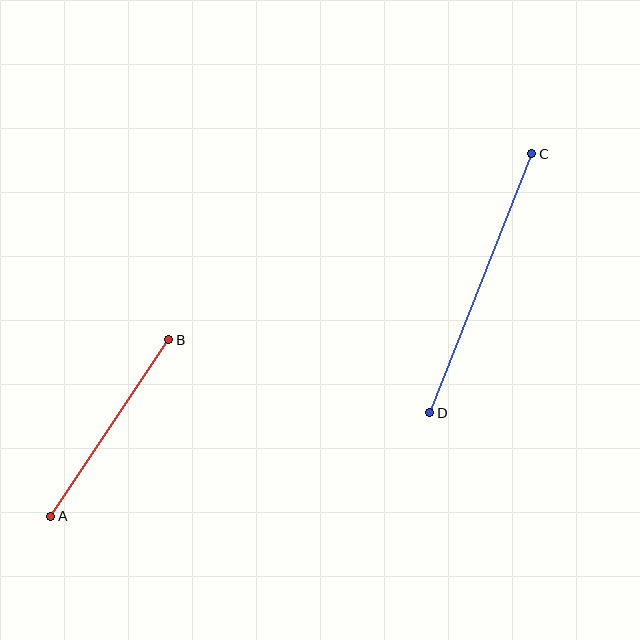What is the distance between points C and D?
The distance is approximately 278 pixels.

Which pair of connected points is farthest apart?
Points C and D are farthest apart.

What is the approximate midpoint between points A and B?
The midpoint is at approximately (110, 428) pixels.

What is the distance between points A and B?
The distance is approximately 212 pixels.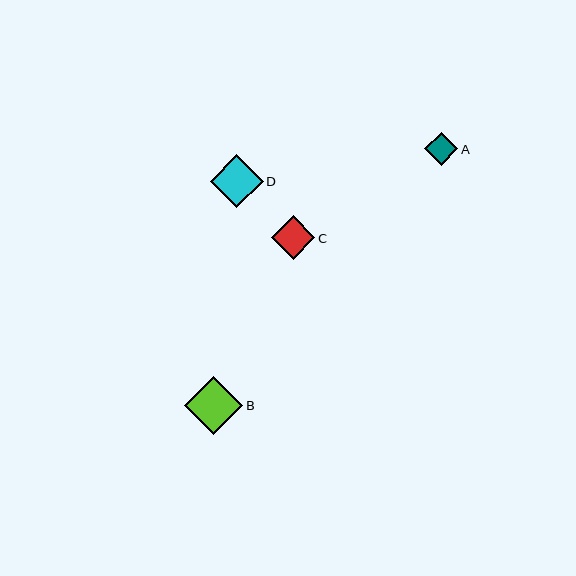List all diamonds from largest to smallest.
From largest to smallest: B, D, C, A.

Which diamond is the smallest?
Diamond A is the smallest with a size of approximately 33 pixels.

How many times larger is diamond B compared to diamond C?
Diamond B is approximately 1.3 times the size of diamond C.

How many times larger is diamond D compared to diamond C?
Diamond D is approximately 1.2 times the size of diamond C.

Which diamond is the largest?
Diamond B is the largest with a size of approximately 58 pixels.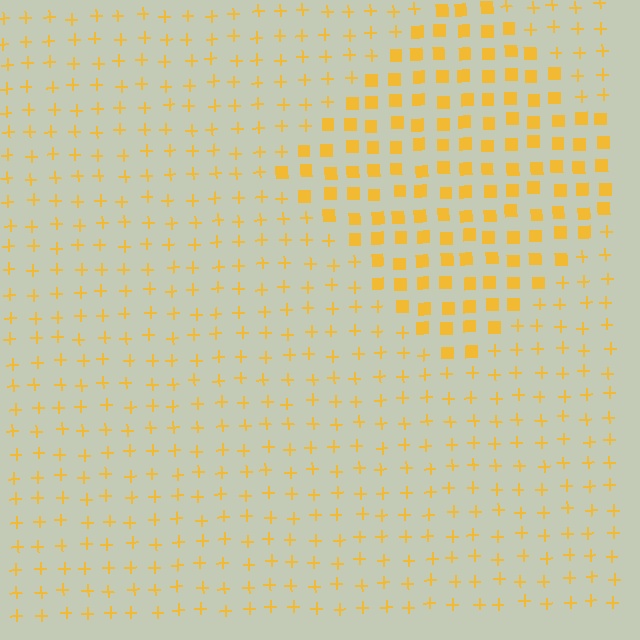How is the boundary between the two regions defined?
The boundary is defined by a change in element shape: squares inside vs. plus signs outside. All elements share the same color and spacing.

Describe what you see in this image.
The image is filled with small yellow elements arranged in a uniform grid. A diamond-shaped region contains squares, while the surrounding area contains plus signs. The boundary is defined purely by the change in element shape.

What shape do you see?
I see a diamond.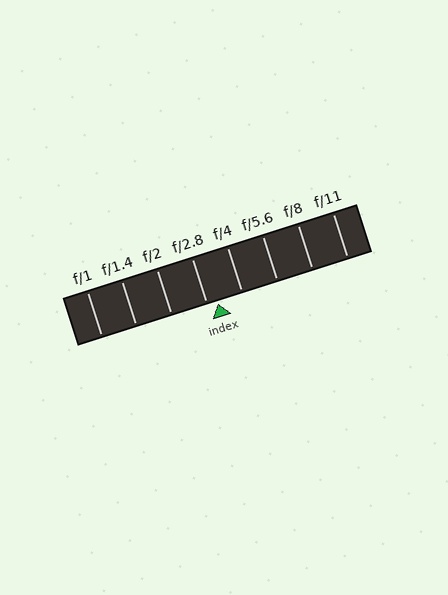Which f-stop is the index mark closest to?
The index mark is closest to f/2.8.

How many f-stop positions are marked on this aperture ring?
There are 8 f-stop positions marked.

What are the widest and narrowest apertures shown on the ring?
The widest aperture shown is f/1 and the narrowest is f/11.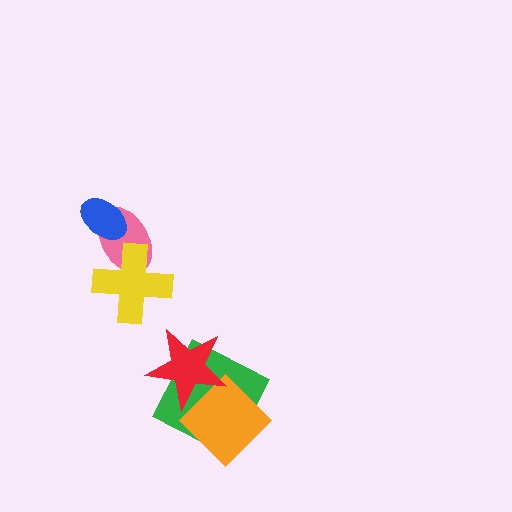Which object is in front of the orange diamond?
The red star is in front of the orange diamond.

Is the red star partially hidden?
No, no other shape covers it.